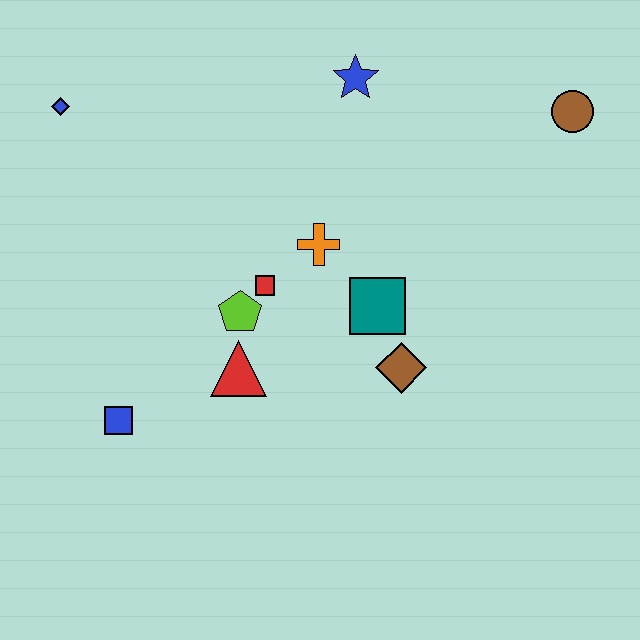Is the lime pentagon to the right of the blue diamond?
Yes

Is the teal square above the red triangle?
Yes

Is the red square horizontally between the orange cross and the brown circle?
No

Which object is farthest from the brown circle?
The blue square is farthest from the brown circle.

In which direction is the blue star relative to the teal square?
The blue star is above the teal square.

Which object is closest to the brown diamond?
The teal square is closest to the brown diamond.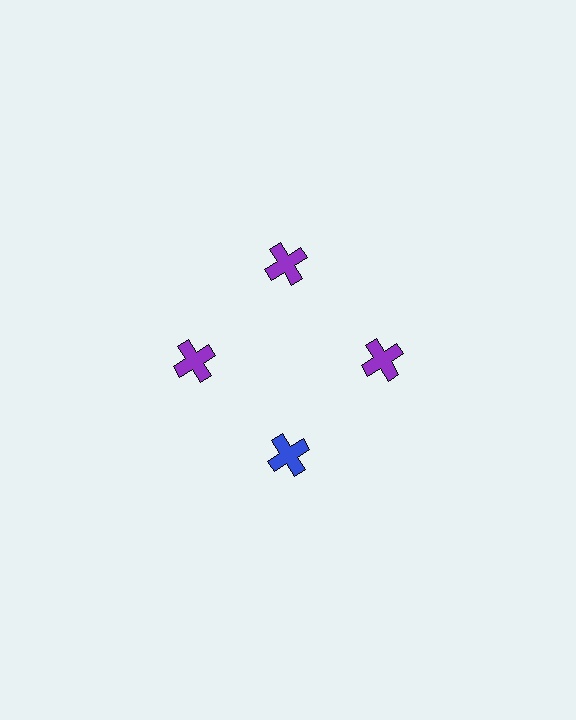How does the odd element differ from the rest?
It has a different color: blue instead of purple.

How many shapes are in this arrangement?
There are 4 shapes arranged in a ring pattern.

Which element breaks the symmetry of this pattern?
The blue cross at roughly the 6 o'clock position breaks the symmetry. All other shapes are purple crosses.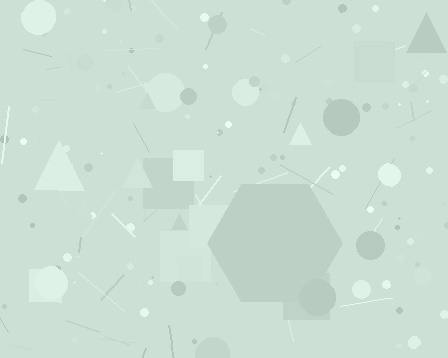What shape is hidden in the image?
A hexagon is hidden in the image.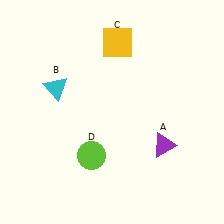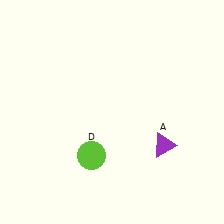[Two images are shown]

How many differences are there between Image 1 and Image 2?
There are 2 differences between the two images.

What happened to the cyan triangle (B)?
The cyan triangle (B) was removed in Image 2. It was in the top-left area of Image 1.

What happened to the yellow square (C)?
The yellow square (C) was removed in Image 2. It was in the top-right area of Image 1.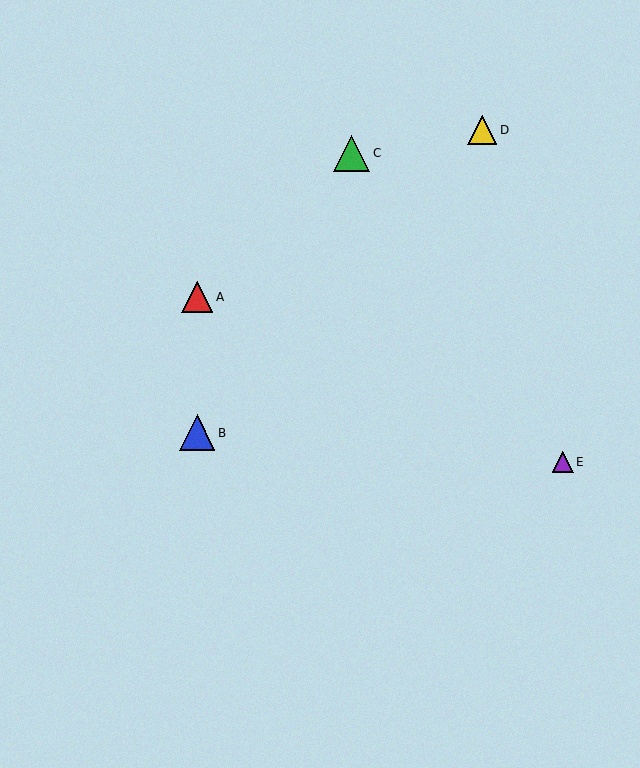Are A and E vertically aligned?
No, A is at x≈197 and E is at x≈563.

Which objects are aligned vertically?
Objects A, B are aligned vertically.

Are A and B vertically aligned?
Yes, both are at x≈197.